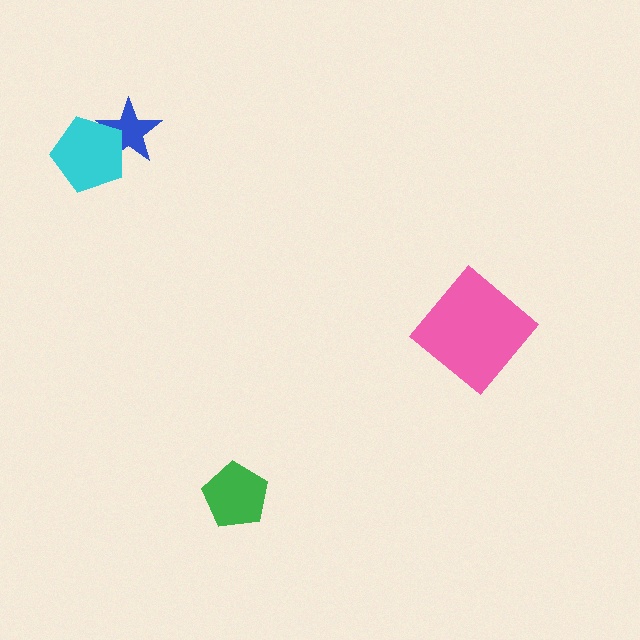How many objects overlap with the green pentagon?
0 objects overlap with the green pentagon.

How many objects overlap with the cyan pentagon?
1 object overlaps with the cyan pentagon.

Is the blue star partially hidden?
Yes, it is partially covered by another shape.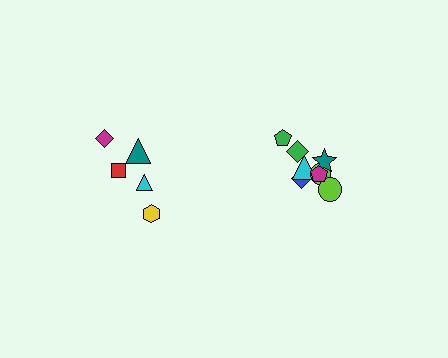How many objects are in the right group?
There are 8 objects.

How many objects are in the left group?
There are 5 objects.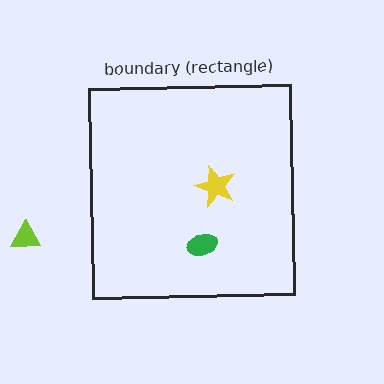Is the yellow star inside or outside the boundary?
Inside.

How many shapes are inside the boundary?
2 inside, 1 outside.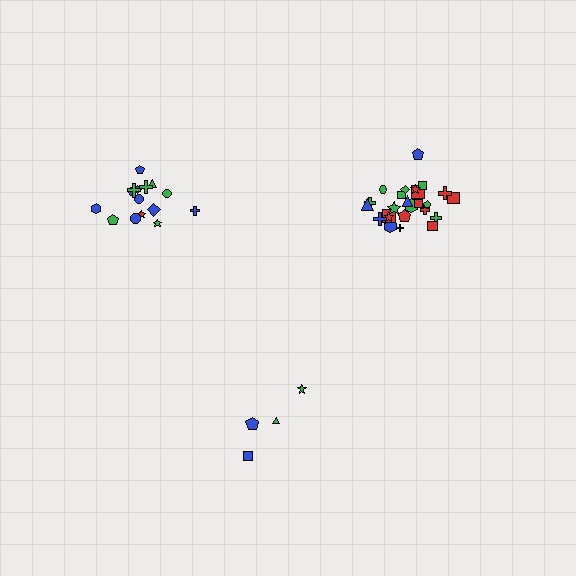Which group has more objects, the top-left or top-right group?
The top-right group.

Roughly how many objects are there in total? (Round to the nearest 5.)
Roughly 45 objects in total.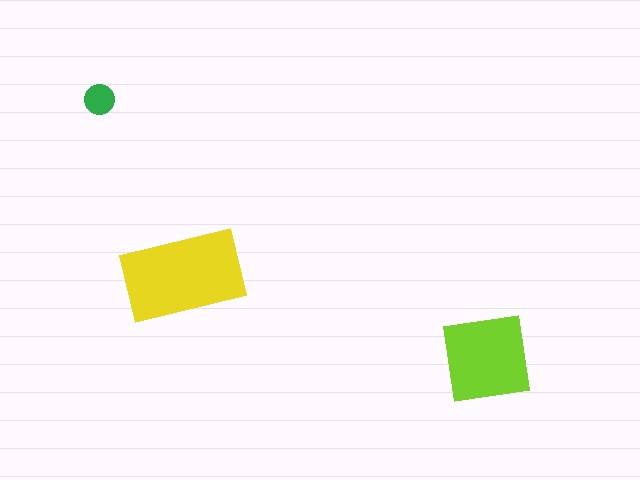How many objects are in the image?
There are 3 objects in the image.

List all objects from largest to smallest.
The yellow rectangle, the lime square, the green circle.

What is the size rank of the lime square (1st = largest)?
2nd.